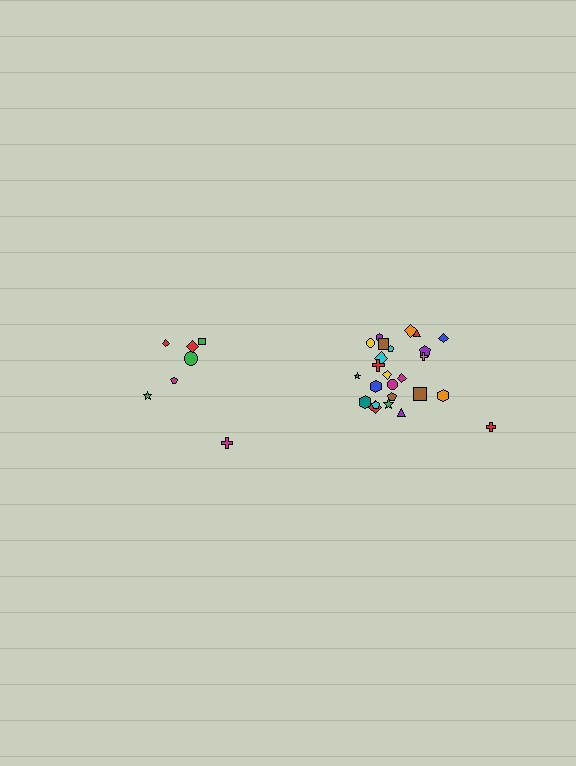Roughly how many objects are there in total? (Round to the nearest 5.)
Roughly 30 objects in total.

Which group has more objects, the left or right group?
The right group.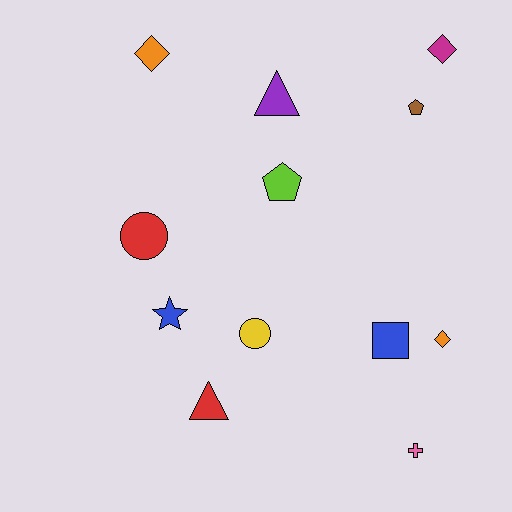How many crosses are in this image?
There is 1 cross.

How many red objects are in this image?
There are 2 red objects.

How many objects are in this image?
There are 12 objects.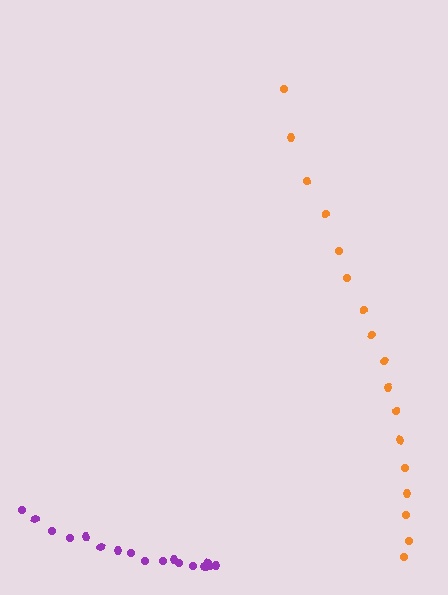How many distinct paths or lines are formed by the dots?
There are 2 distinct paths.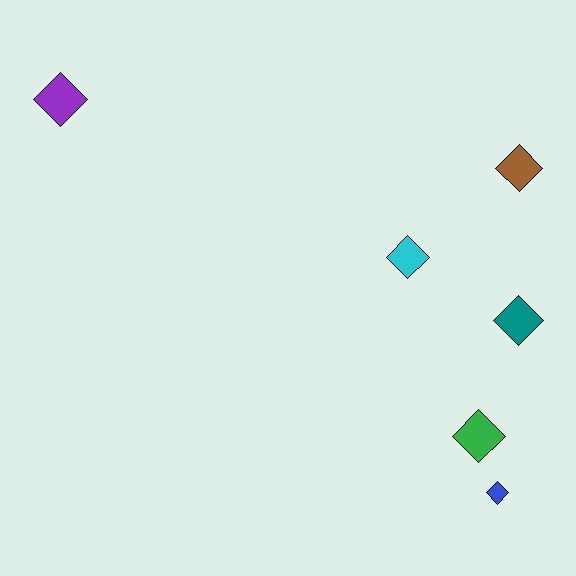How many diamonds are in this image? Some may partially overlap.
There are 6 diamonds.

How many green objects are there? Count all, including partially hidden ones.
There is 1 green object.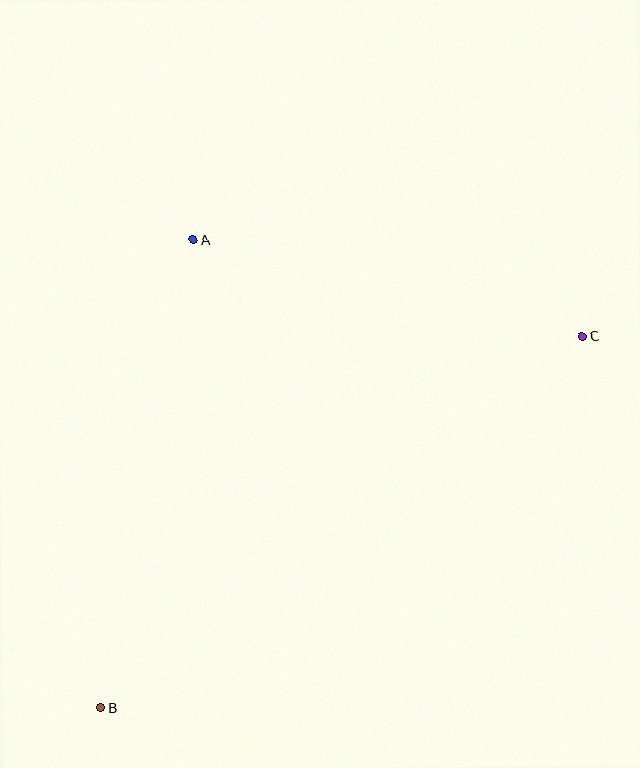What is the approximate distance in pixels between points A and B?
The distance between A and B is approximately 477 pixels.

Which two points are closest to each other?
Points A and C are closest to each other.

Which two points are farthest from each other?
Points B and C are farthest from each other.